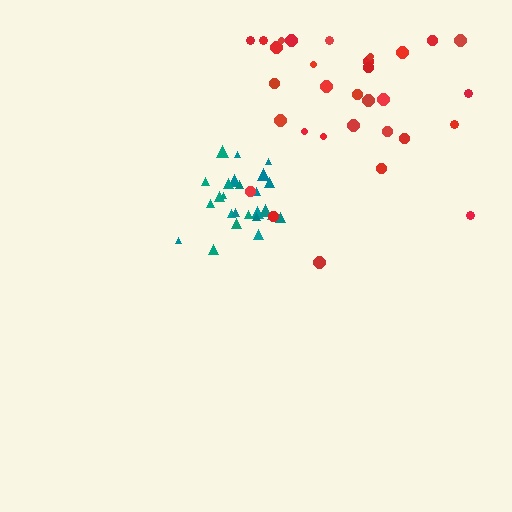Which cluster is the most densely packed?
Teal.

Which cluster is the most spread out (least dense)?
Red.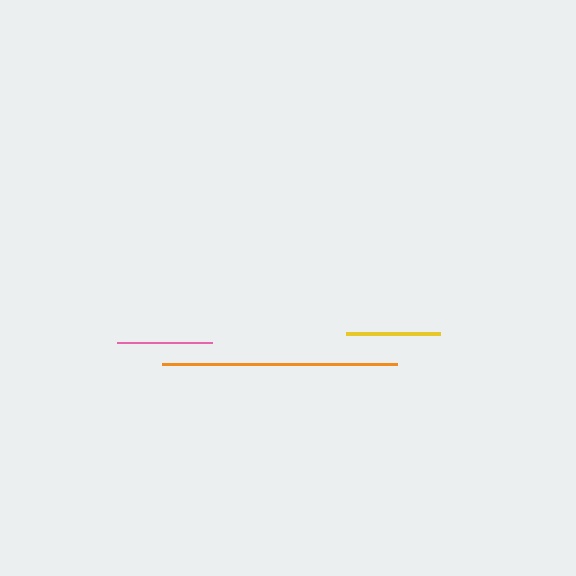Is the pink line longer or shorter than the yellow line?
The pink line is longer than the yellow line.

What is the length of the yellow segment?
The yellow segment is approximately 94 pixels long.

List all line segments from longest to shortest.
From longest to shortest: orange, pink, yellow.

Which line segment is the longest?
The orange line is the longest at approximately 235 pixels.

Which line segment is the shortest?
The yellow line is the shortest at approximately 94 pixels.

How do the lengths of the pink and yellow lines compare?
The pink and yellow lines are approximately the same length.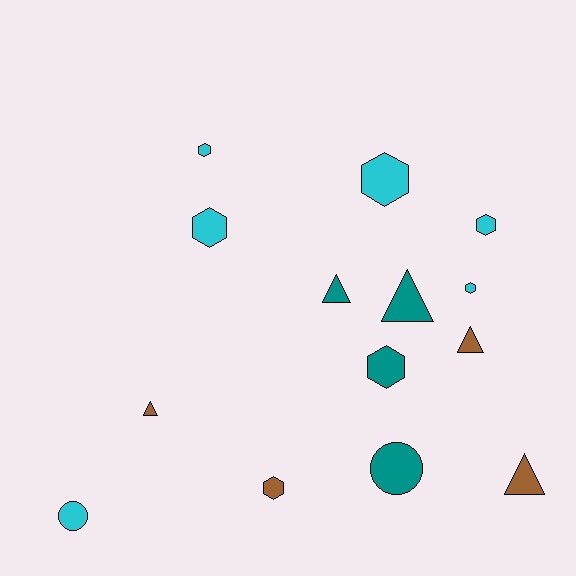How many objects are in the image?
There are 14 objects.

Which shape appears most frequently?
Hexagon, with 7 objects.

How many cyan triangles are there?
There are no cyan triangles.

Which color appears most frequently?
Cyan, with 6 objects.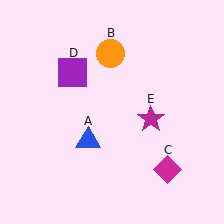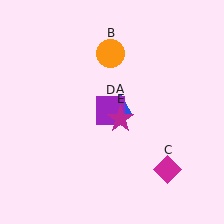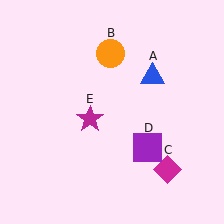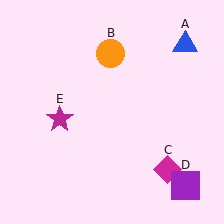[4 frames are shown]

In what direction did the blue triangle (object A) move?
The blue triangle (object A) moved up and to the right.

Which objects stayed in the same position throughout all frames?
Orange circle (object B) and magenta diamond (object C) remained stationary.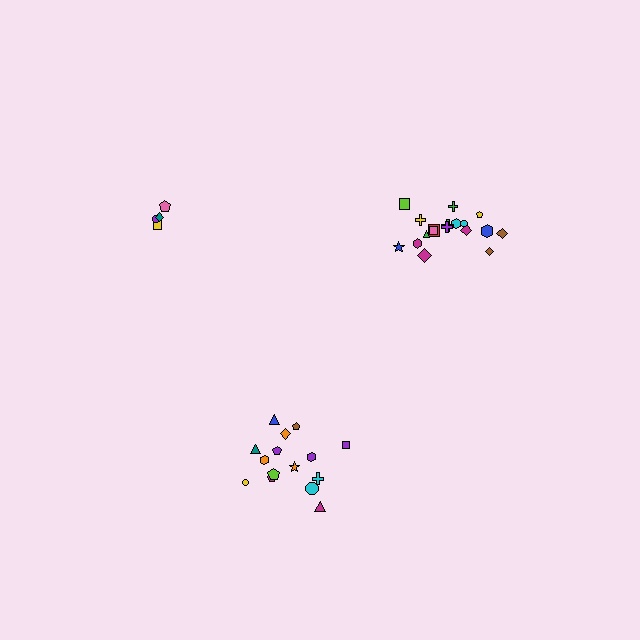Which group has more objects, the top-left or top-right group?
The top-right group.